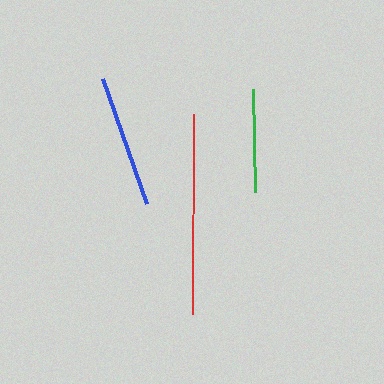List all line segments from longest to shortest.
From longest to shortest: red, blue, green.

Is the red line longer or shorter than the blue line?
The red line is longer than the blue line.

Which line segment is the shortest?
The green line is the shortest at approximately 103 pixels.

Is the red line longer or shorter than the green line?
The red line is longer than the green line.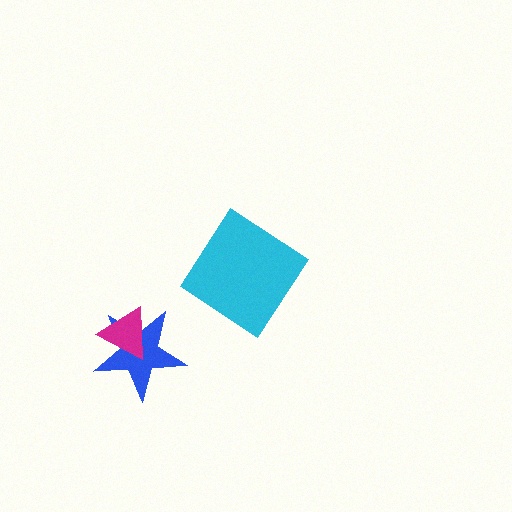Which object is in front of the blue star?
The magenta triangle is in front of the blue star.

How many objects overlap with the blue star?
1 object overlaps with the blue star.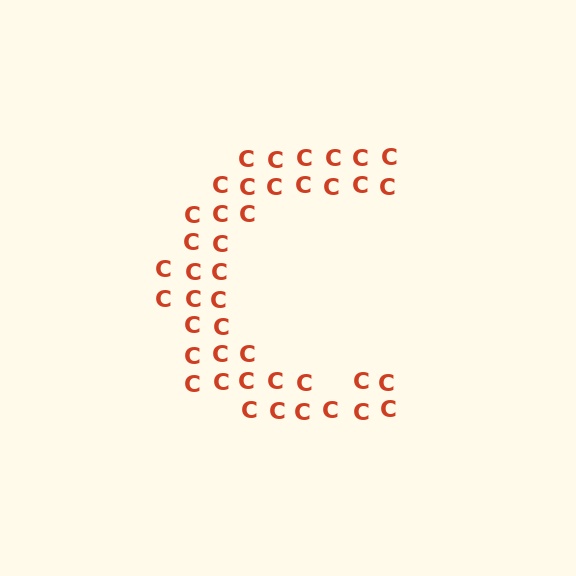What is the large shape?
The large shape is the letter C.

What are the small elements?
The small elements are letter C's.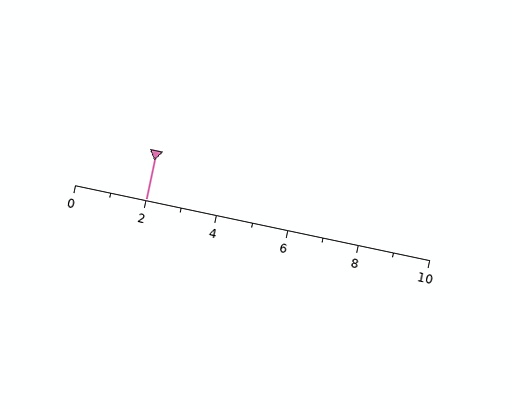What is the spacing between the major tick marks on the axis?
The major ticks are spaced 2 apart.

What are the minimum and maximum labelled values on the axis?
The axis runs from 0 to 10.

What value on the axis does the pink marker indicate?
The marker indicates approximately 2.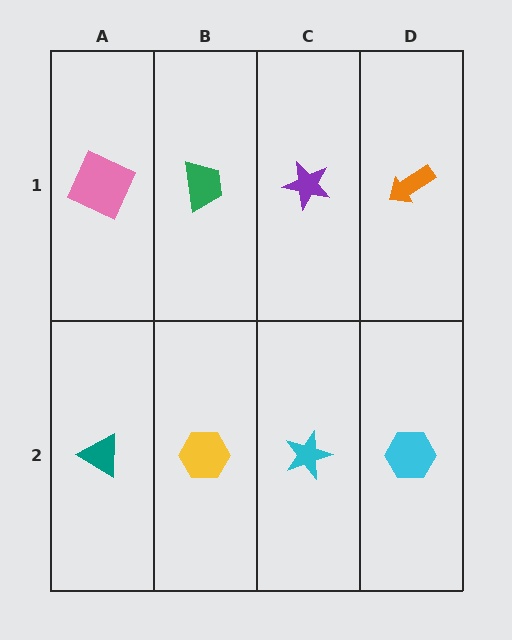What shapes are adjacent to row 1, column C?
A cyan star (row 2, column C), a green trapezoid (row 1, column B), an orange arrow (row 1, column D).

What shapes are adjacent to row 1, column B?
A yellow hexagon (row 2, column B), a pink square (row 1, column A), a purple star (row 1, column C).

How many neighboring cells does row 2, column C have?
3.